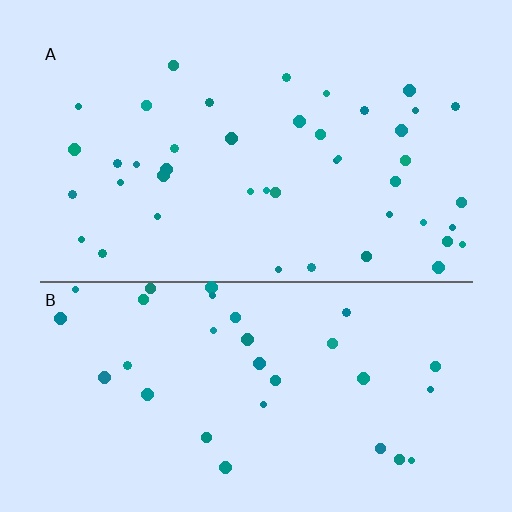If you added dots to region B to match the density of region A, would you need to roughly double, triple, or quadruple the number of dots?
Approximately double.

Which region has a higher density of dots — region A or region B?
A (the top).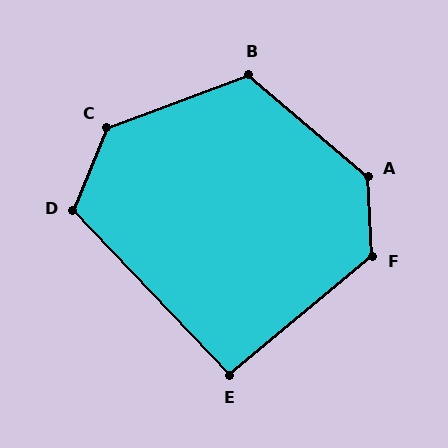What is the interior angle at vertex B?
Approximately 119 degrees (obtuse).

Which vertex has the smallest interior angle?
E, at approximately 94 degrees.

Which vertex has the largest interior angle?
A, at approximately 133 degrees.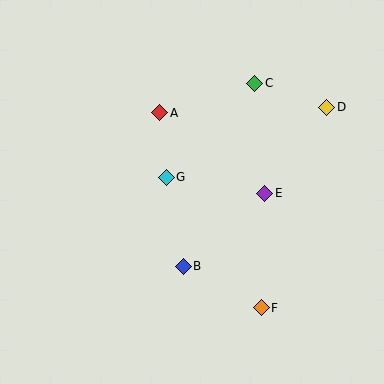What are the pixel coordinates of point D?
Point D is at (327, 107).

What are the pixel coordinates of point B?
Point B is at (183, 266).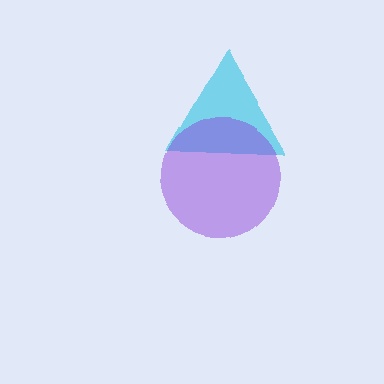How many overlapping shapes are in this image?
There are 2 overlapping shapes in the image.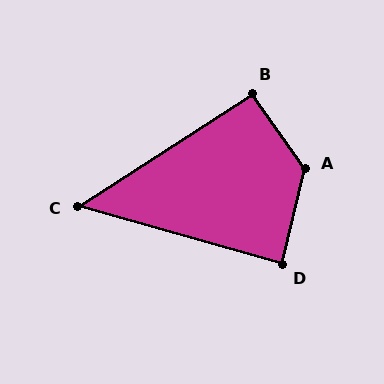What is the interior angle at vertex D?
Approximately 88 degrees (approximately right).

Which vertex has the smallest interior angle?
C, at approximately 49 degrees.